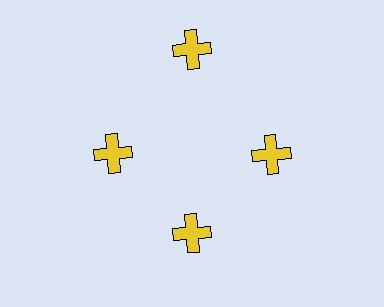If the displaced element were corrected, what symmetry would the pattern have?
It would have 4-fold rotational symmetry — the pattern would map onto itself every 90 degrees.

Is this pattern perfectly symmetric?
No. The 4 yellow crosses are arranged in a ring, but one element near the 12 o'clock position is pushed outward from the center, breaking the 4-fold rotational symmetry.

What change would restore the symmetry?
The symmetry would be restored by moving it inward, back onto the ring so that all 4 crosses sit at equal angles and equal distance from the center.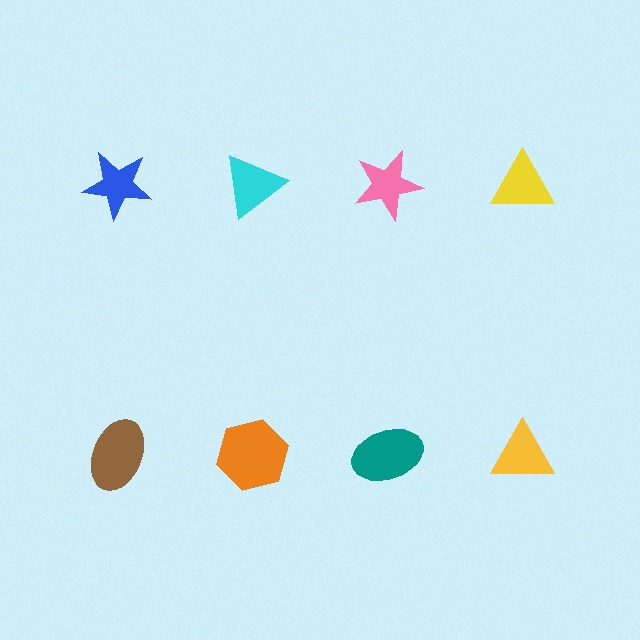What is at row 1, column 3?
A pink star.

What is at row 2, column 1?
A brown ellipse.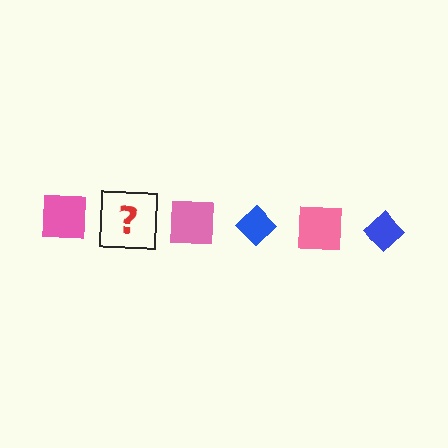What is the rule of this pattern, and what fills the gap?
The rule is that the pattern alternates between pink square and blue diamond. The gap should be filled with a blue diamond.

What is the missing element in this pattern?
The missing element is a blue diamond.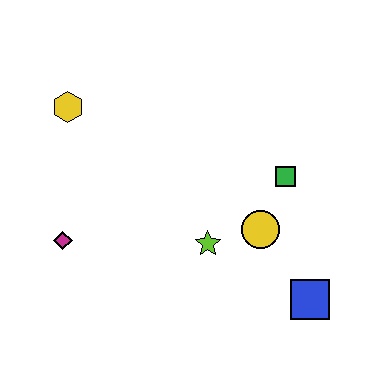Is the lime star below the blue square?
No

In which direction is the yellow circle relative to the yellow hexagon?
The yellow circle is to the right of the yellow hexagon.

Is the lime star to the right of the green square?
No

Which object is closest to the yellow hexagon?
The magenta diamond is closest to the yellow hexagon.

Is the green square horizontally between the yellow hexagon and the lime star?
No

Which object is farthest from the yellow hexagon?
The blue square is farthest from the yellow hexagon.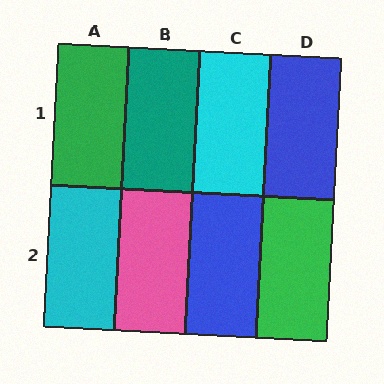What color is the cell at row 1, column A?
Green.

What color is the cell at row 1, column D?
Blue.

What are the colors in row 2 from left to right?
Cyan, pink, blue, green.